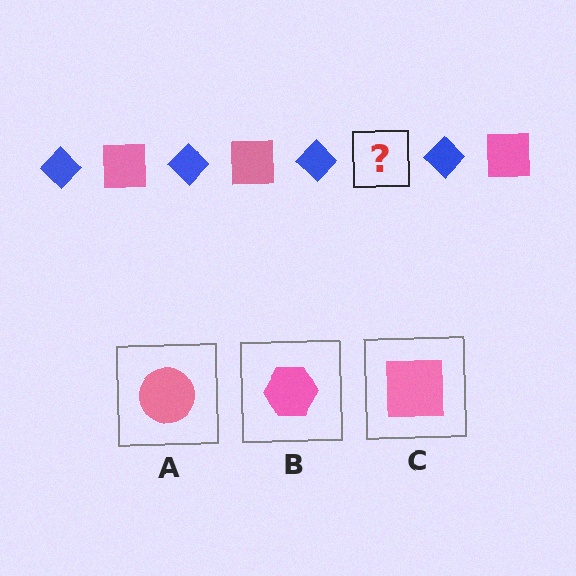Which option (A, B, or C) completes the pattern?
C.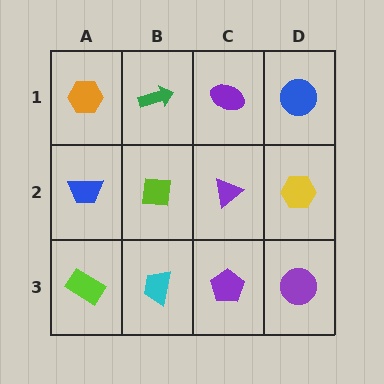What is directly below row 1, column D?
A yellow hexagon.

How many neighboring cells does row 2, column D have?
3.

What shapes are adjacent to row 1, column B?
A lime square (row 2, column B), an orange hexagon (row 1, column A), a purple ellipse (row 1, column C).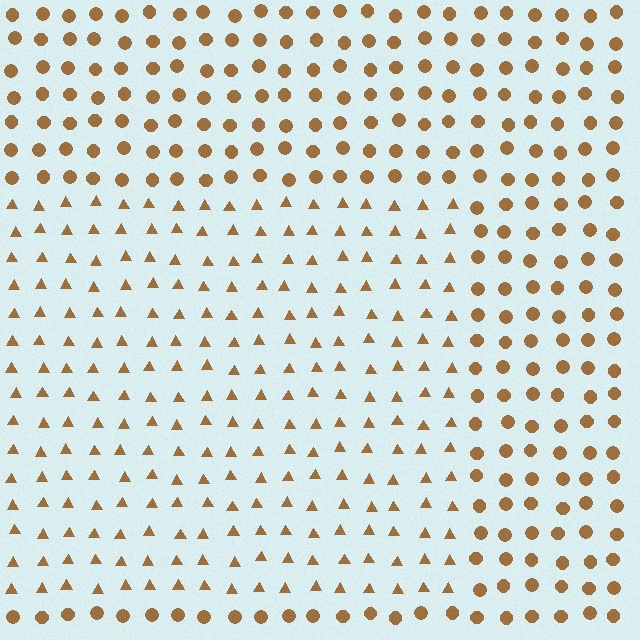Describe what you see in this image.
The image is filled with small brown elements arranged in a uniform grid. A rectangle-shaped region contains triangles, while the surrounding area contains circles. The boundary is defined purely by the change in element shape.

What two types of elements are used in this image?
The image uses triangles inside the rectangle region and circles outside it.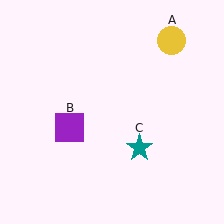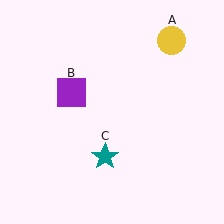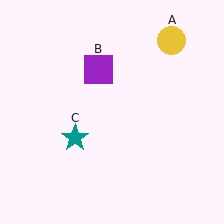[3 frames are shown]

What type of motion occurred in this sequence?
The purple square (object B), teal star (object C) rotated clockwise around the center of the scene.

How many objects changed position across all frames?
2 objects changed position: purple square (object B), teal star (object C).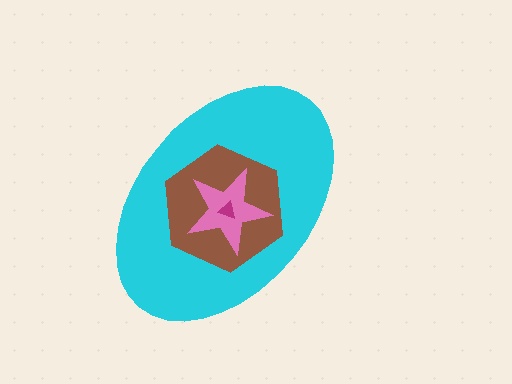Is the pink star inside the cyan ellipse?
Yes.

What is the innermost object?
The magenta triangle.